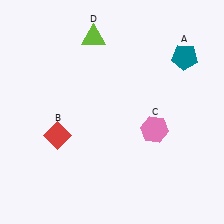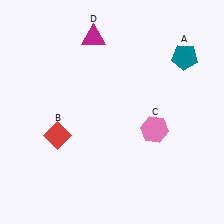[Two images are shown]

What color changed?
The triangle (D) changed from lime in Image 1 to magenta in Image 2.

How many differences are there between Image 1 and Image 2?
There is 1 difference between the two images.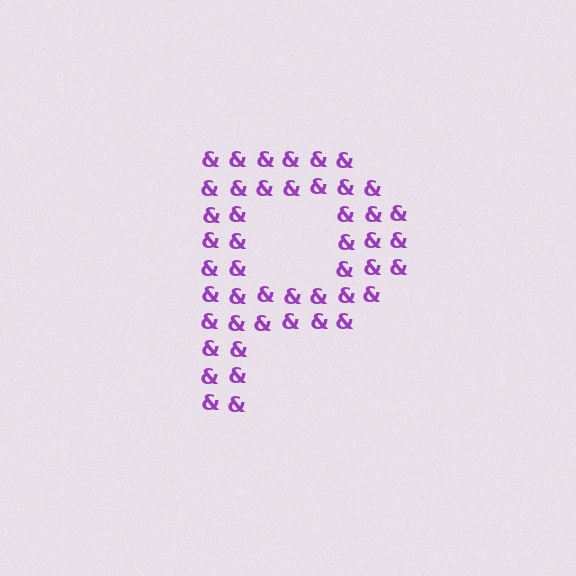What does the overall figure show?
The overall figure shows the letter P.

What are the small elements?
The small elements are ampersands.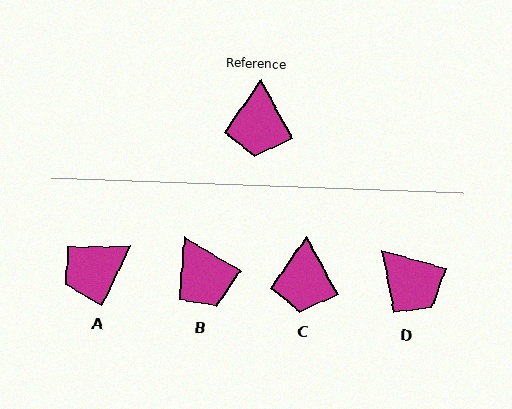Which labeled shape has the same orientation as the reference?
C.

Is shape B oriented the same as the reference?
No, it is off by about 30 degrees.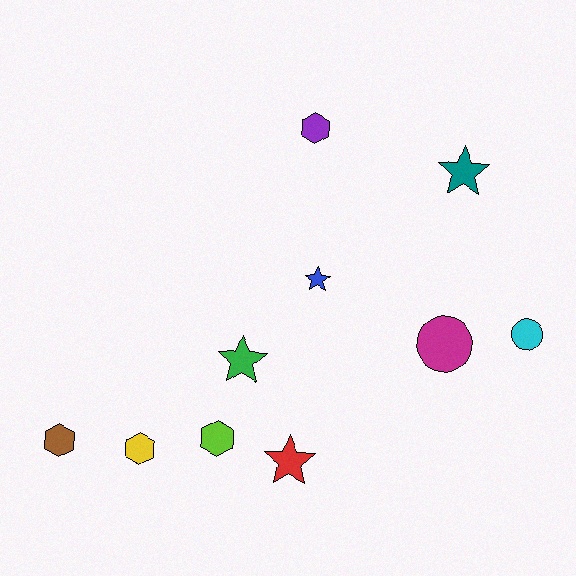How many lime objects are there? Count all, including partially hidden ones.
There is 1 lime object.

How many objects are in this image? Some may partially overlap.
There are 10 objects.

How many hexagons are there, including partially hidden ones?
There are 4 hexagons.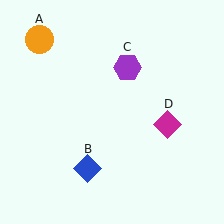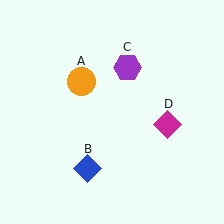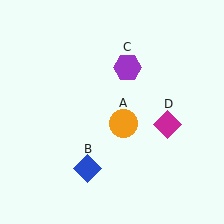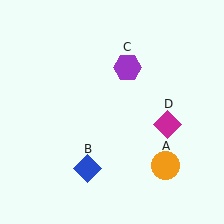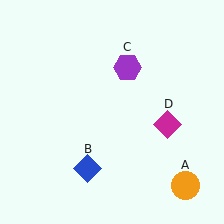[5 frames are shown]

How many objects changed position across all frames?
1 object changed position: orange circle (object A).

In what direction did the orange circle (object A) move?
The orange circle (object A) moved down and to the right.